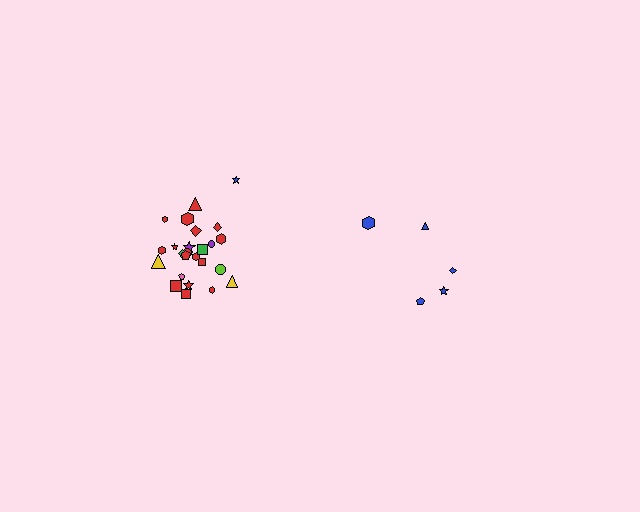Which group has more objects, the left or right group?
The left group.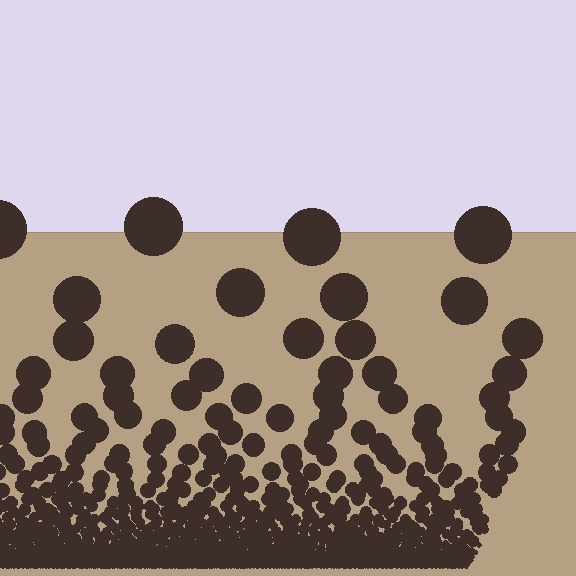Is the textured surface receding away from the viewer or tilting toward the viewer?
The surface appears to tilt toward the viewer. Texture elements get larger and sparser toward the top.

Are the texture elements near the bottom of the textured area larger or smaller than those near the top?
Smaller. The gradient is inverted — elements near the bottom are smaller and denser.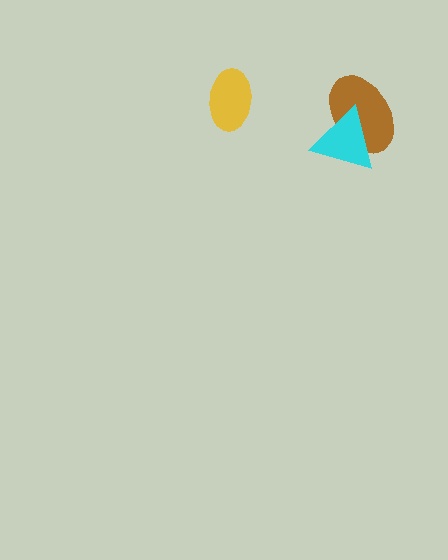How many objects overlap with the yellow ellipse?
0 objects overlap with the yellow ellipse.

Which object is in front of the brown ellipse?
The cyan triangle is in front of the brown ellipse.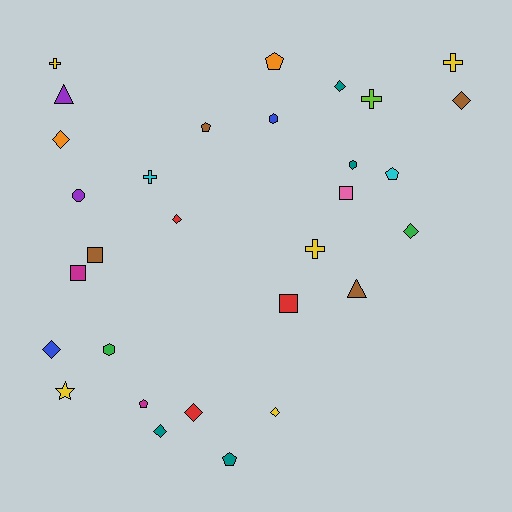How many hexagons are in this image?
There are 3 hexagons.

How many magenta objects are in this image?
There are 2 magenta objects.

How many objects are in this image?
There are 30 objects.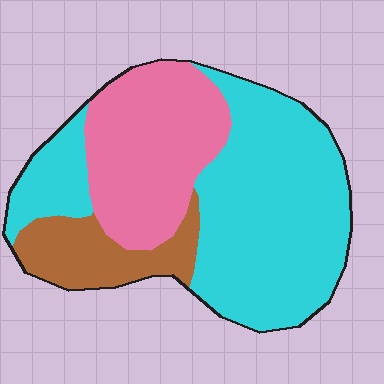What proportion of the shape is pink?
Pink takes up about one third (1/3) of the shape.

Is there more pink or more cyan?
Cyan.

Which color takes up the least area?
Brown, at roughly 15%.